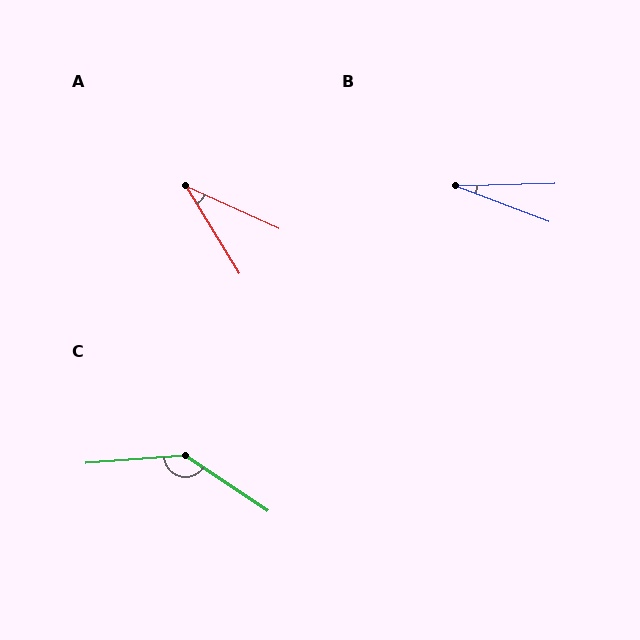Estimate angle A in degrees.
Approximately 35 degrees.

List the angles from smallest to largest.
B (22°), A (35°), C (142°).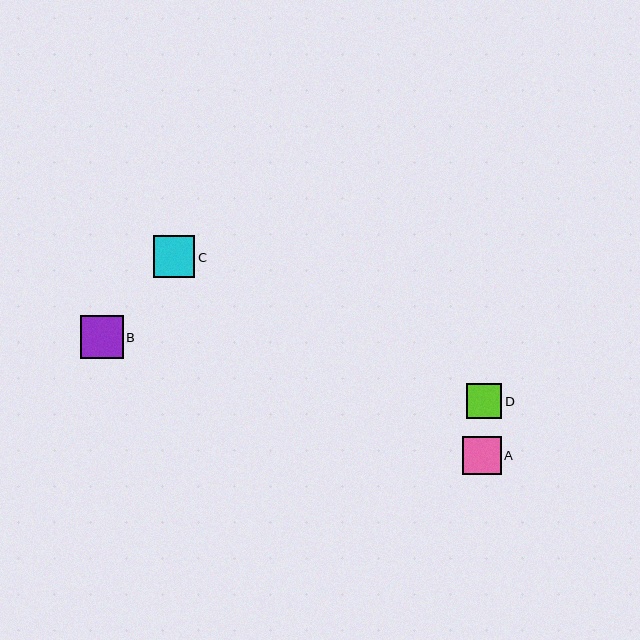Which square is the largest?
Square B is the largest with a size of approximately 43 pixels.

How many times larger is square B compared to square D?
Square B is approximately 1.2 times the size of square D.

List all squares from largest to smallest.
From largest to smallest: B, C, A, D.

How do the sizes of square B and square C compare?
Square B and square C are approximately the same size.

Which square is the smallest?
Square D is the smallest with a size of approximately 36 pixels.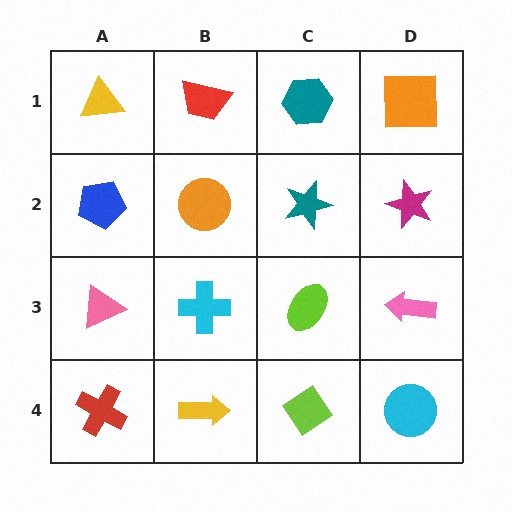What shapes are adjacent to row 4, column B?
A cyan cross (row 3, column B), a red cross (row 4, column A), a lime diamond (row 4, column C).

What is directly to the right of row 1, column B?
A teal hexagon.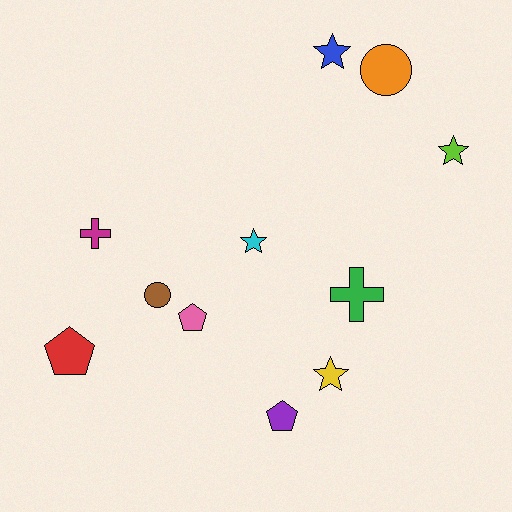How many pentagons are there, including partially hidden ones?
There are 3 pentagons.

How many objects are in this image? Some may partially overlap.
There are 11 objects.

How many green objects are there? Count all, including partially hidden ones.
There is 1 green object.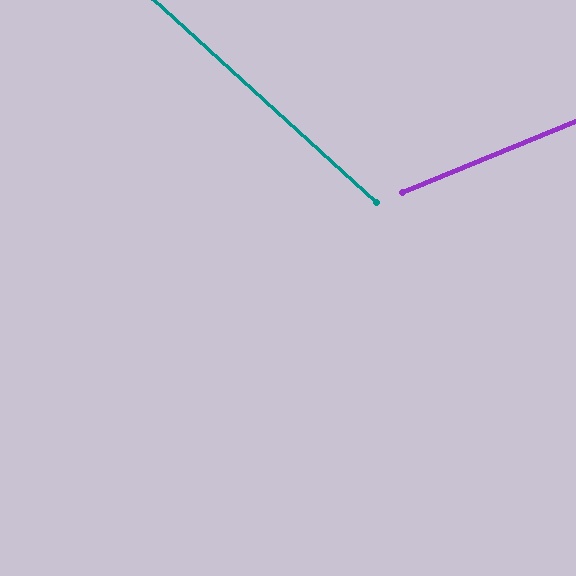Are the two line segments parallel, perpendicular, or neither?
Neither parallel nor perpendicular — they differ by about 65°.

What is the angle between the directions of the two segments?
Approximately 65 degrees.